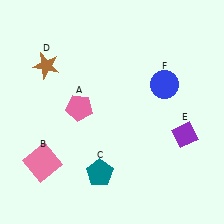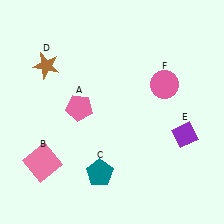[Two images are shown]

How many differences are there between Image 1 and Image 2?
There is 1 difference between the two images.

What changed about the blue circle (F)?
In Image 1, F is blue. In Image 2, it changed to pink.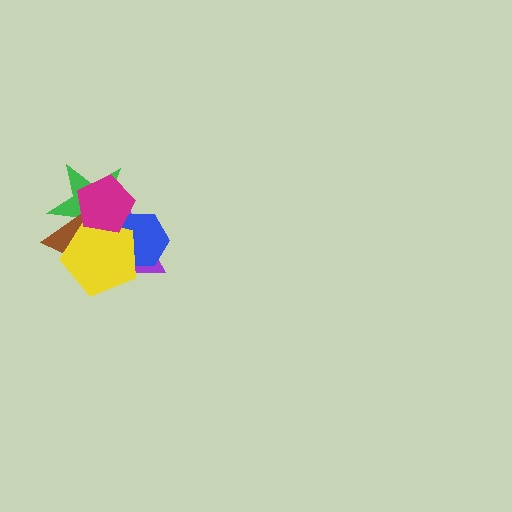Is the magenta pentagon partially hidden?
No, no other shape covers it.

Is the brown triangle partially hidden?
Yes, it is partially covered by another shape.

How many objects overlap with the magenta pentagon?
5 objects overlap with the magenta pentagon.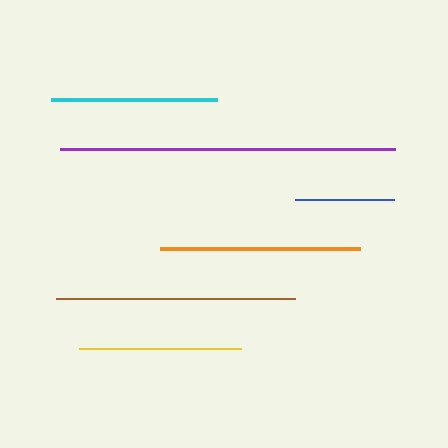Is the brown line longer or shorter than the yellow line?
The brown line is longer than the yellow line.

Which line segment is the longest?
The purple line is the longest at approximately 336 pixels.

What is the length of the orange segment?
The orange segment is approximately 199 pixels long.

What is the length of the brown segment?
The brown segment is approximately 239 pixels long.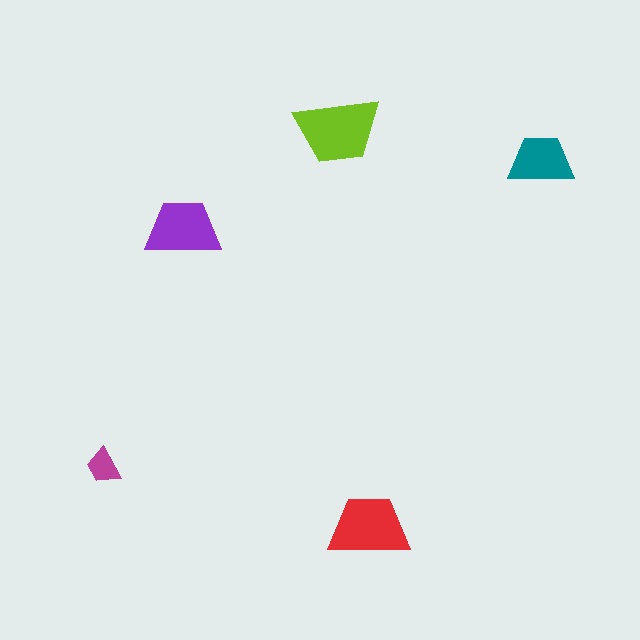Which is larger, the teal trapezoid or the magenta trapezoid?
The teal one.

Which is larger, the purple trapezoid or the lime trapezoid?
The lime one.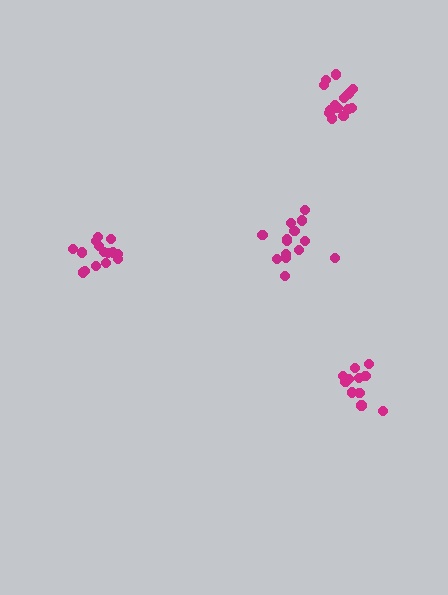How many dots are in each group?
Group 1: 14 dots, Group 2: 16 dots, Group 3: 15 dots, Group 4: 11 dots (56 total).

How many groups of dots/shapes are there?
There are 4 groups.